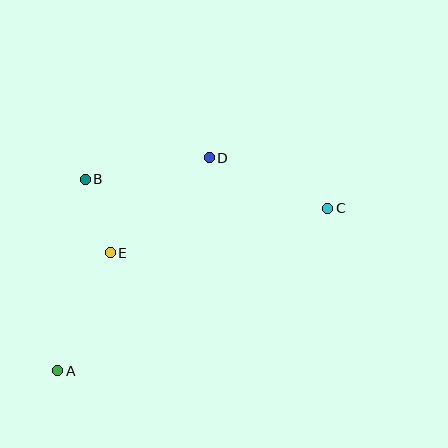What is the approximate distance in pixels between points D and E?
The distance between D and E is approximately 137 pixels.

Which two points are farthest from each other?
Points A and C are farthest from each other.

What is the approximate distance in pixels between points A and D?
The distance between A and D is approximately 262 pixels.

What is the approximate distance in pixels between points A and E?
The distance between A and E is approximately 129 pixels.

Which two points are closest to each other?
Points B and E are closest to each other.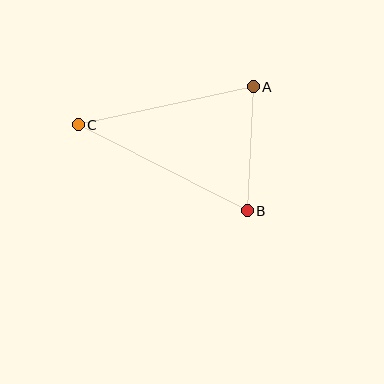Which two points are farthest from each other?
Points B and C are farthest from each other.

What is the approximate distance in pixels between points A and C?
The distance between A and C is approximately 179 pixels.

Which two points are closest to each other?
Points A and B are closest to each other.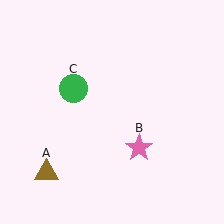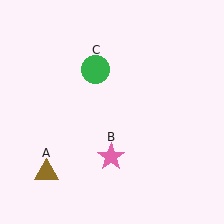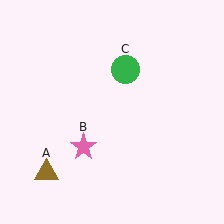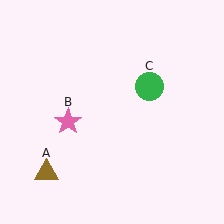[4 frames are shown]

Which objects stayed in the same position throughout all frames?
Brown triangle (object A) remained stationary.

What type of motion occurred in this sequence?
The pink star (object B), green circle (object C) rotated clockwise around the center of the scene.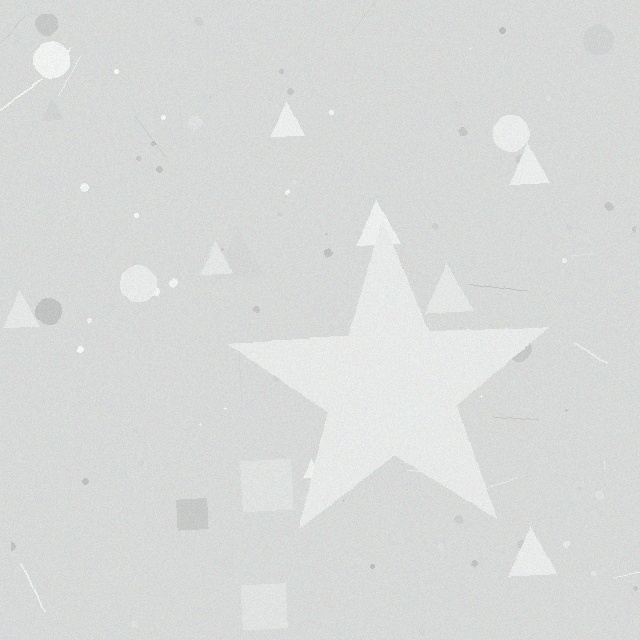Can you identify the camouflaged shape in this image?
The camouflaged shape is a star.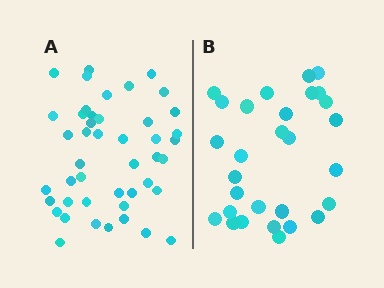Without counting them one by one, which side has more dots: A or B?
Region A (the left region) has more dots.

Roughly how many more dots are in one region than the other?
Region A has approximately 15 more dots than region B.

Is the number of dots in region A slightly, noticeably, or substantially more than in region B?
Region A has substantially more. The ratio is roughly 1.6 to 1.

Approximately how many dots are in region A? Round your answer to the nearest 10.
About 40 dots. (The exact count is 45, which rounds to 40.)